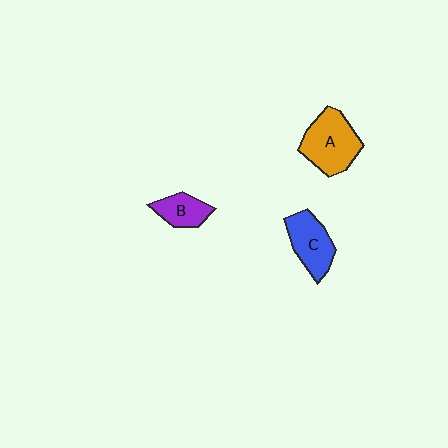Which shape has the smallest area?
Shape B (purple).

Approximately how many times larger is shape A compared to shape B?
Approximately 1.9 times.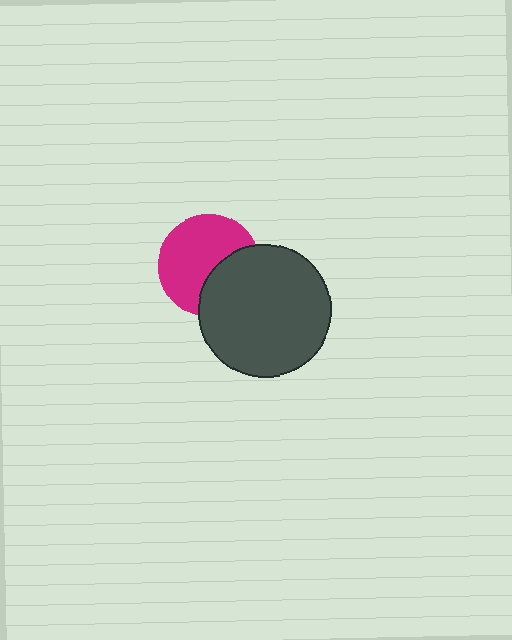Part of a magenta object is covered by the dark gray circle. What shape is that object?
It is a circle.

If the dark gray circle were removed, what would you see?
You would see the complete magenta circle.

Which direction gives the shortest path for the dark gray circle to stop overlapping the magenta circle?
Moving toward the lower-right gives the shortest separation.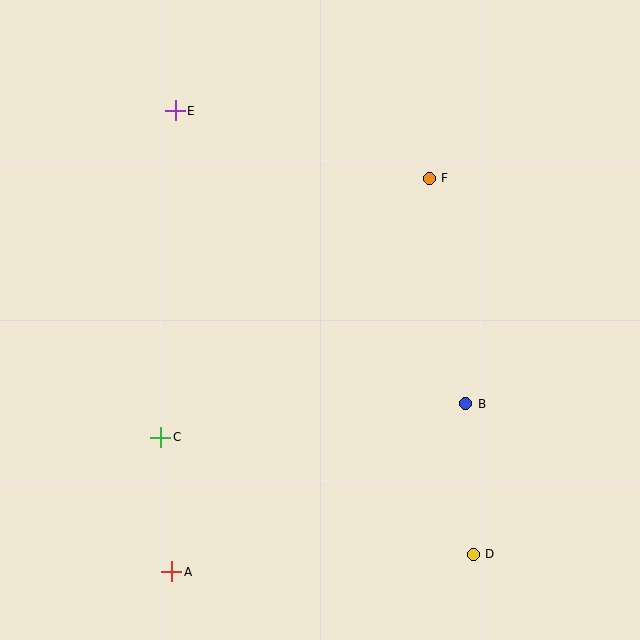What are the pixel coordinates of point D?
Point D is at (473, 554).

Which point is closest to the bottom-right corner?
Point D is closest to the bottom-right corner.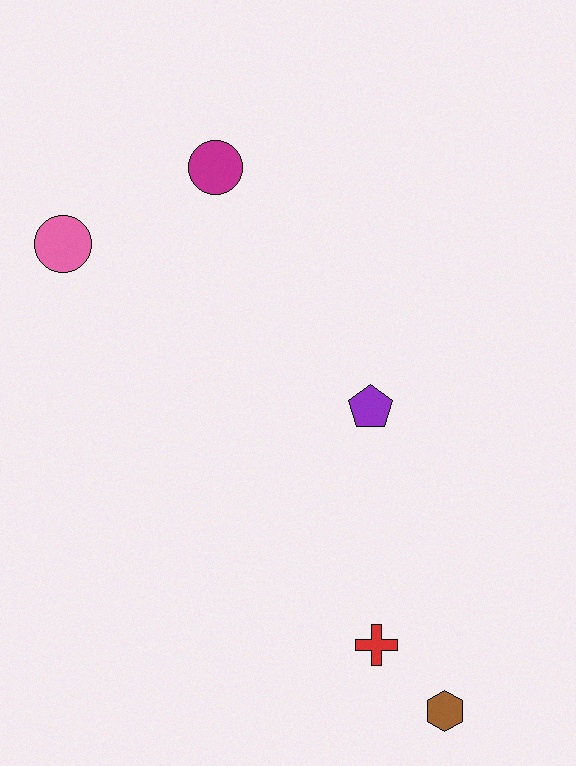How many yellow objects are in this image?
There are no yellow objects.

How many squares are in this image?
There are no squares.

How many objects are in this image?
There are 5 objects.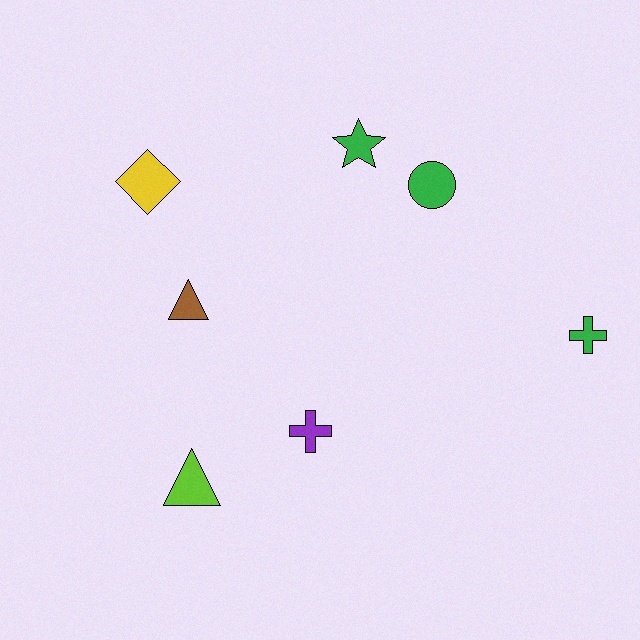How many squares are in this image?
There are no squares.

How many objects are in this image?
There are 7 objects.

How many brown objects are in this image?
There is 1 brown object.